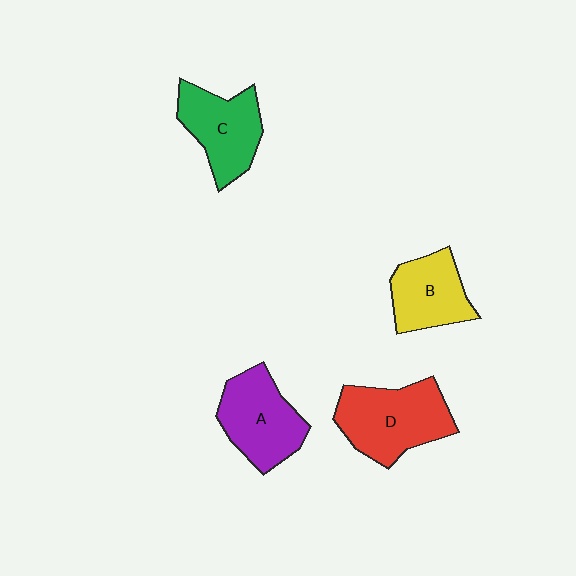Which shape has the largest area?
Shape D (red).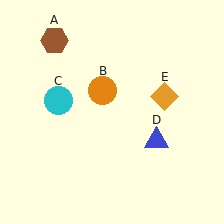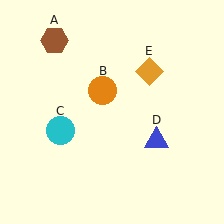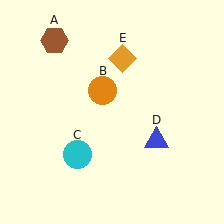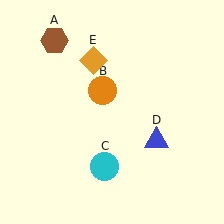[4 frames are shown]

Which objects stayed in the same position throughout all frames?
Brown hexagon (object A) and orange circle (object B) and blue triangle (object D) remained stationary.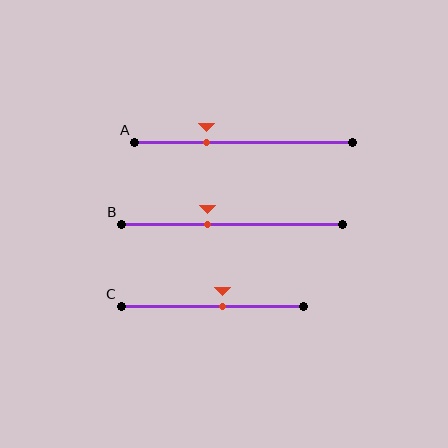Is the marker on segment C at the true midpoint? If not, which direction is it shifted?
No, the marker on segment C is shifted to the right by about 6% of the segment length.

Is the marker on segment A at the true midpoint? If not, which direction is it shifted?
No, the marker on segment A is shifted to the left by about 17% of the segment length.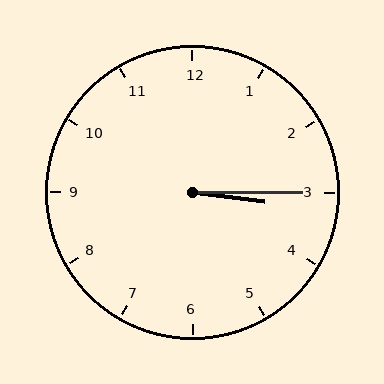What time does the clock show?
3:15.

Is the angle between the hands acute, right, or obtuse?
It is acute.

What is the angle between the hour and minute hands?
Approximately 8 degrees.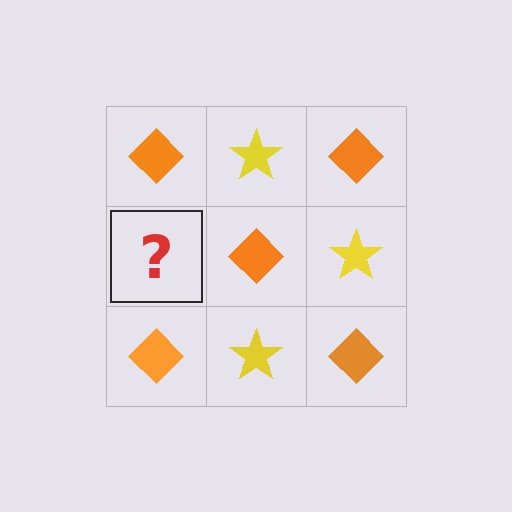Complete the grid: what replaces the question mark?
The question mark should be replaced with a yellow star.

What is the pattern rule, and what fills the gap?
The rule is that it alternates orange diamond and yellow star in a checkerboard pattern. The gap should be filled with a yellow star.